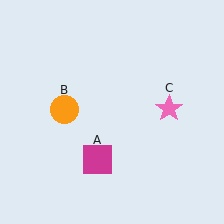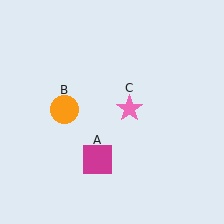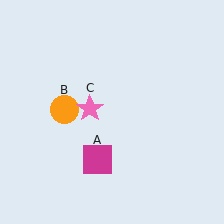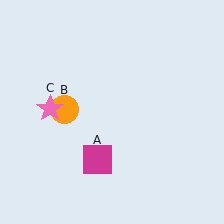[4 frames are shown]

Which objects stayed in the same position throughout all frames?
Magenta square (object A) and orange circle (object B) remained stationary.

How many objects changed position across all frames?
1 object changed position: pink star (object C).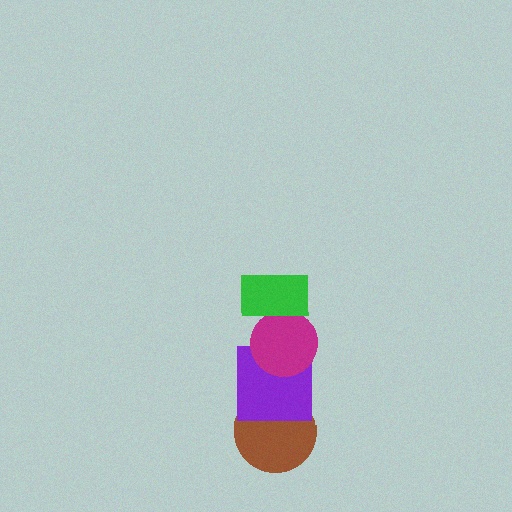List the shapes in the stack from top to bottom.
From top to bottom: the green rectangle, the magenta circle, the purple square, the brown circle.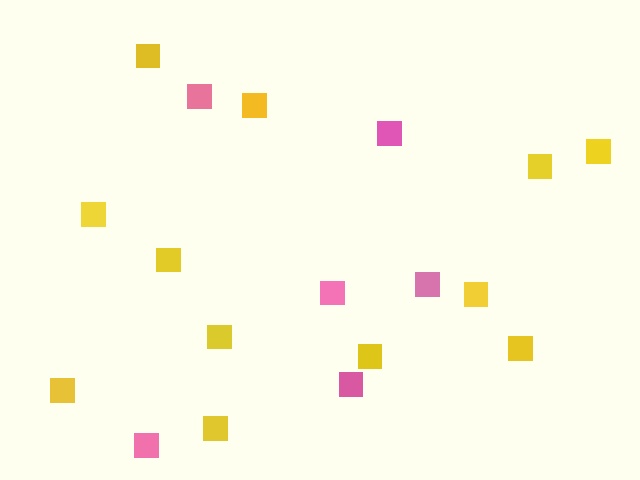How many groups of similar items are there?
There are 2 groups: one group of yellow squares (12) and one group of pink squares (6).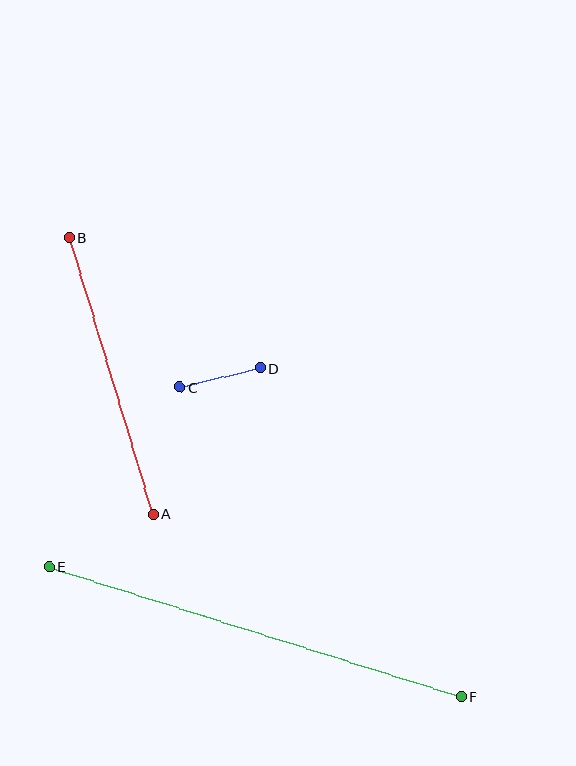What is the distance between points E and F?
The distance is approximately 432 pixels.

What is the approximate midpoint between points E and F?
The midpoint is at approximately (255, 632) pixels.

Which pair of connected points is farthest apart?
Points E and F are farthest apart.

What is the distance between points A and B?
The distance is approximately 289 pixels.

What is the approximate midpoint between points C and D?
The midpoint is at approximately (220, 378) pixels.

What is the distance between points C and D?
The distance is approximately 83 pixels.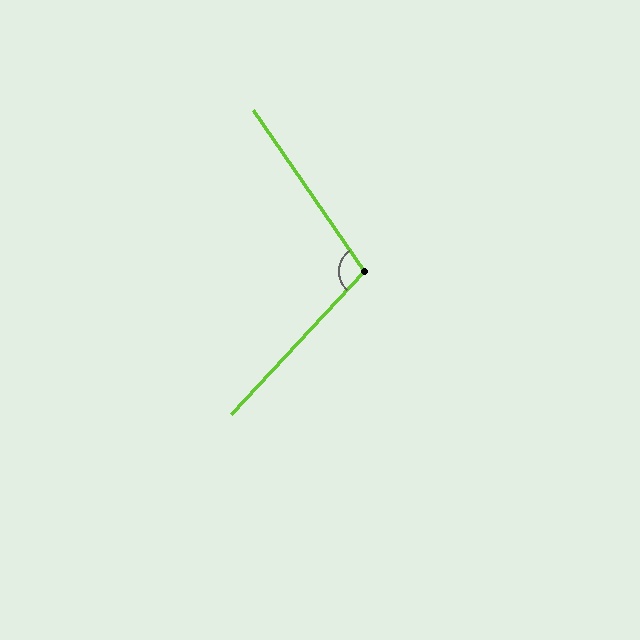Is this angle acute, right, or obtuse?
It is obtuse.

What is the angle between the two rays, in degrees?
Approximately 103 degrees.